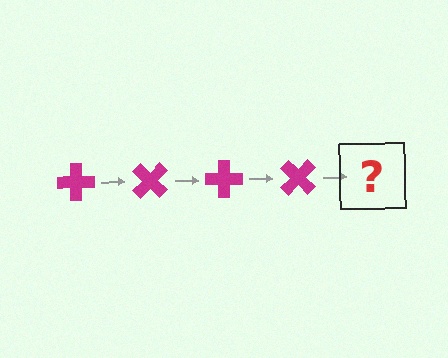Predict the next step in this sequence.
The next step is a magenta cross rotated 180 degrees.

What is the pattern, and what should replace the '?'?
The pattern is that the cross rotates 45 degrees each step. The '?' should be a magenta cross rotated 180 degrees.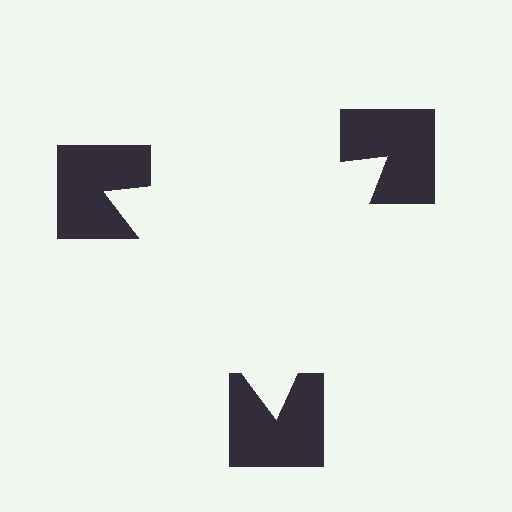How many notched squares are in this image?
There are 3 — one at each vertex of the illusory triangle.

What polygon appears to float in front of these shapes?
An illusory triangle — its edges are inferred from the aligned wedge cuts in the notched squares, not physically drawn.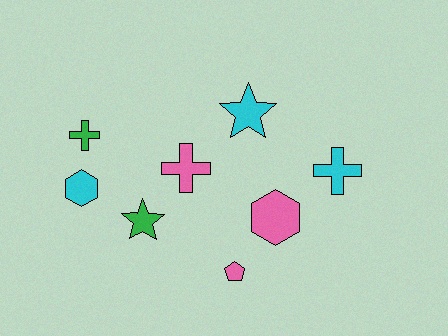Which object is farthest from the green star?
The cyan cross is farthest from the green star.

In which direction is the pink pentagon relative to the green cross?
The pink pentagon is to the right of the green cross.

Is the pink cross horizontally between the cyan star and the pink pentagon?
No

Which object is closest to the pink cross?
The green star is closest to the pink cross.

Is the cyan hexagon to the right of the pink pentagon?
No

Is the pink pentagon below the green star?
Yes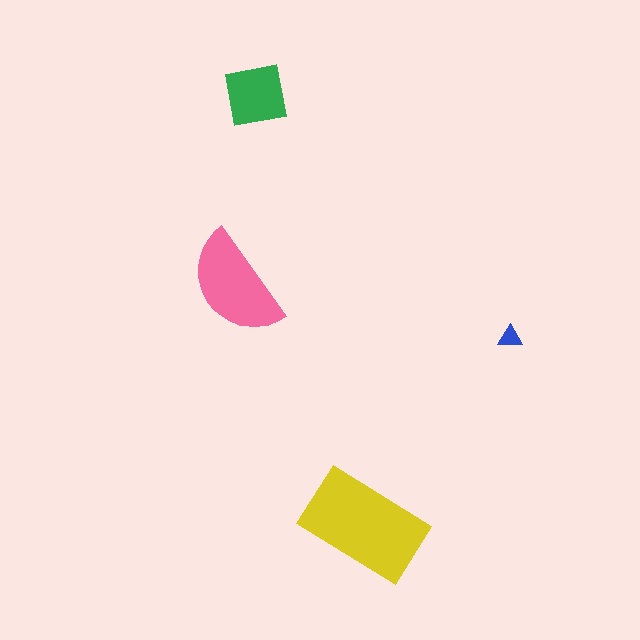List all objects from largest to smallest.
The yellow rectangle, the pink semicircle, the green square, the blue triangle.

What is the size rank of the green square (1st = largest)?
3rd.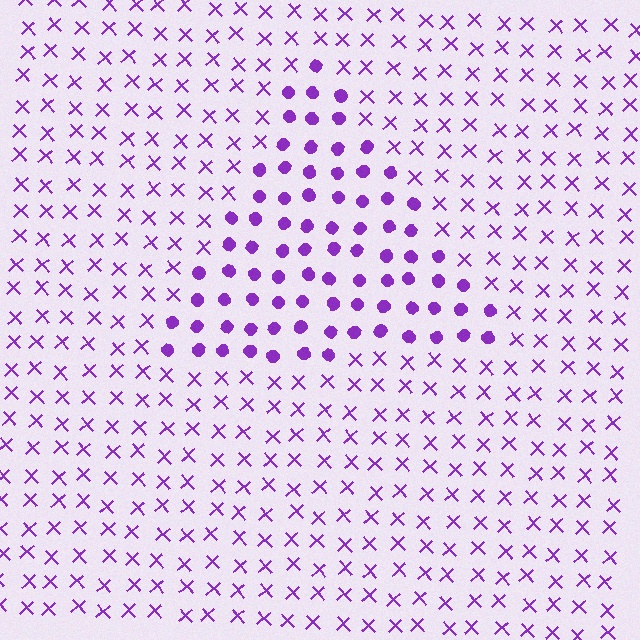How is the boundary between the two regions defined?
The boundary is defined by a change in element shape: circles inside vs. X marks outside. All elements share the same color and spacing.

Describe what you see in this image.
The image is filled with small purple elements arranged in a uniform grid. A triangle-shaped region contains circles, while the surrounding area contains X marks. The boundary is defined purely by the change in element shape.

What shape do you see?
I see a triangle.